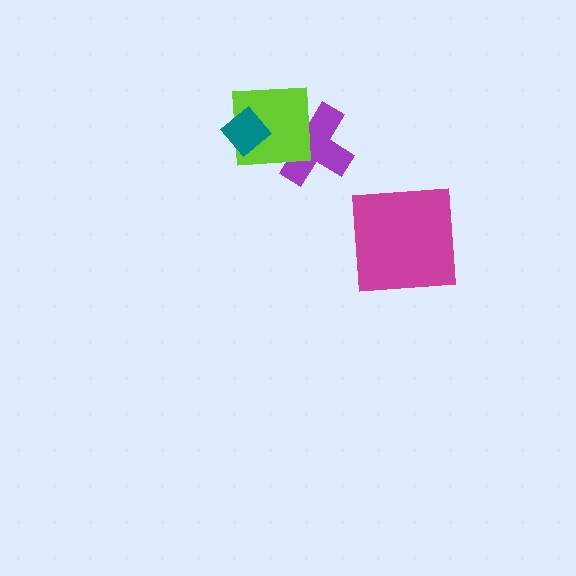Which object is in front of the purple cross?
The lime square is in front of the purple cross.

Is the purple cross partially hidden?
Yes, it is partially covered by another shape.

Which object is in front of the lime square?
The teal diamond is in front of the lime square.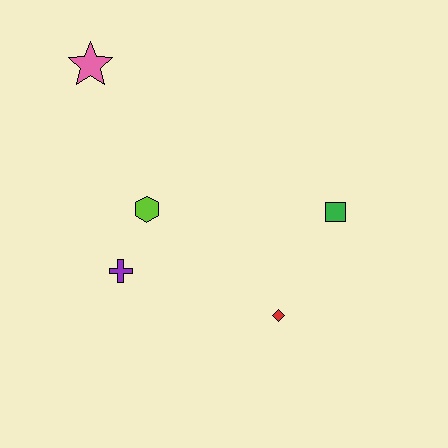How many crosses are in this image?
There is 1 cross.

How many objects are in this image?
There are 5 objects.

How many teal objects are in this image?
There are no teal objects.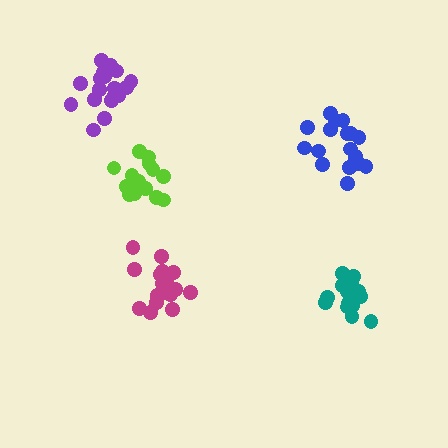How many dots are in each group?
Group 1: 16 dots, Group 2: 19 dots, Group 3: 17 dots, Group 4: 18 dots, Group 5: 18 dots (88 total).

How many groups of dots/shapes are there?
There are 5 groups.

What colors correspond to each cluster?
The clusters are colored: lime, teal, magenta, blue, purple.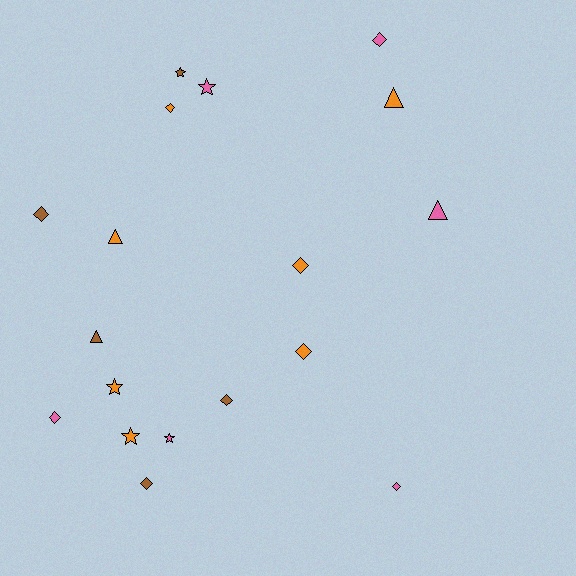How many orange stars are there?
There are 2 orange stars.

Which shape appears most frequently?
Diamond, with 9 objects.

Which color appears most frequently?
Orange, with 7 objects.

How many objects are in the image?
There are 18 objects.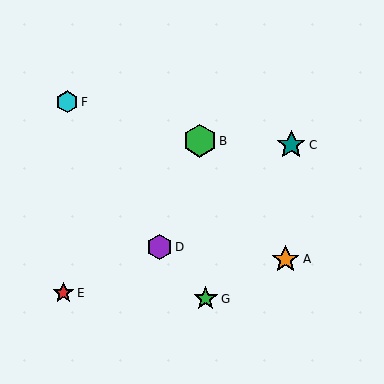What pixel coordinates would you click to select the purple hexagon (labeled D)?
Click at (159, 247) to select the purple hexagon D.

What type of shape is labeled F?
Shape F is a cyan hexagon.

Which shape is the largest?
The green hexagon (labeled B) is the largest.